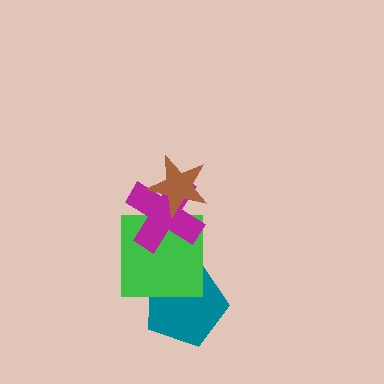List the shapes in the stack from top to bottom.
From top to bottom: the brown star, the magenta cross, the green square, the teal pentagon.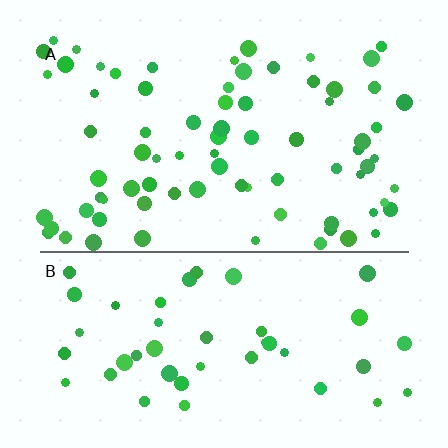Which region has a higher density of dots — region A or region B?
A (the top).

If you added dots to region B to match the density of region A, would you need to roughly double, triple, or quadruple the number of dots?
Approximately double.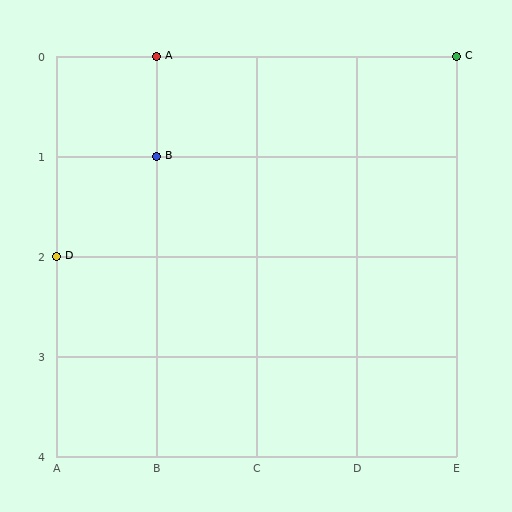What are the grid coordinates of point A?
Point A is at grid coordinates (B, 0).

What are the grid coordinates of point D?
Point D is at grid coordinates (A, 2).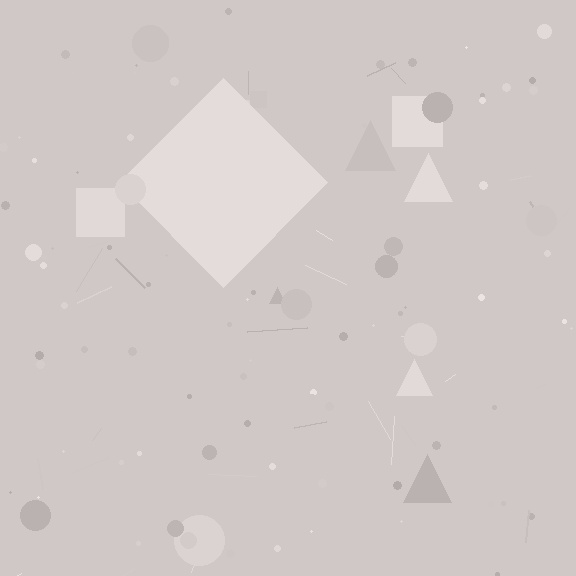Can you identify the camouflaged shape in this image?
The camouflaged shape is a diamond.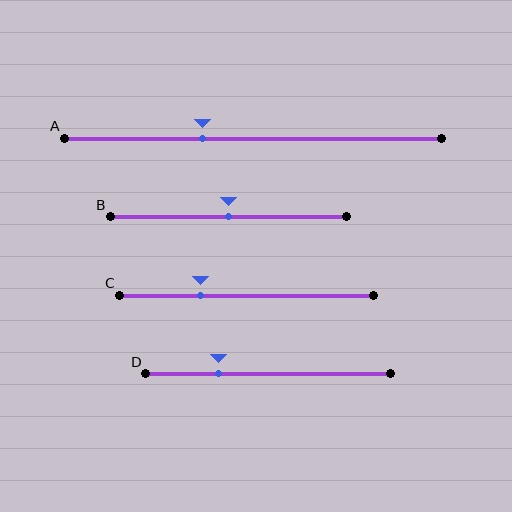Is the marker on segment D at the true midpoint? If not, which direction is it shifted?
No, the marker on segment D is shifted to the left by about 20% of the segment length.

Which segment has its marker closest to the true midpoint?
Segment B has its marker closest to the true midpoint.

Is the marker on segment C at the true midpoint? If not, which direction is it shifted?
No, the marker on segment C is shifted to the left by about 18% of the segment length.